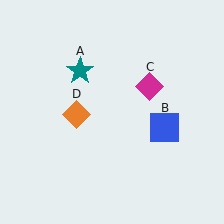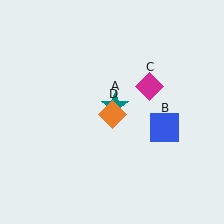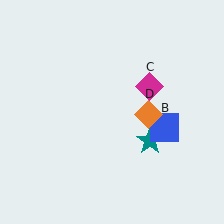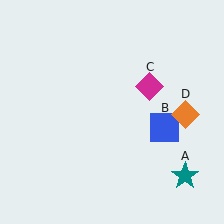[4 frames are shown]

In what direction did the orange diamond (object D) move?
The orange diamond (object D) moved right.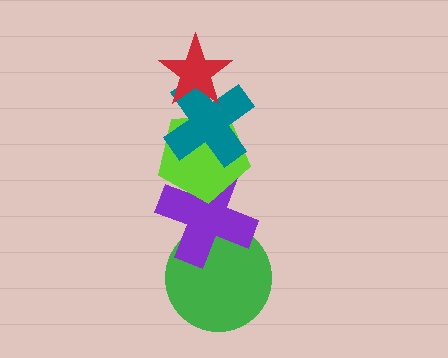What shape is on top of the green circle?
The purple cross is on top of the green circle.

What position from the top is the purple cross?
The purple cross is 4th from the top.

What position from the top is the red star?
The red star is 1st from the top.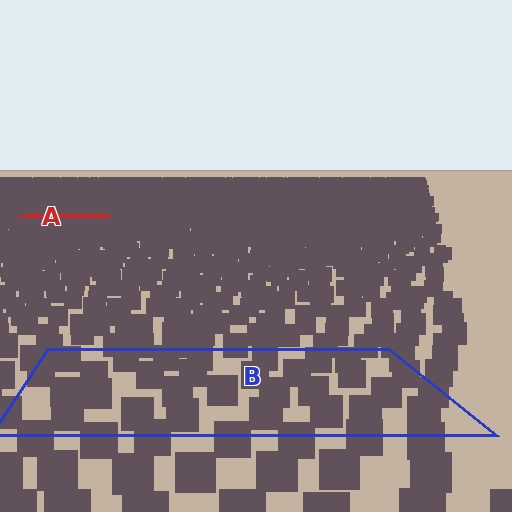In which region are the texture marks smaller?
The texture marks are smaller in region A, because it is farther away.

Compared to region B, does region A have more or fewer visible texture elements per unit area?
Region A has more texture elements per unit area — they are packed more densely because it is farther away.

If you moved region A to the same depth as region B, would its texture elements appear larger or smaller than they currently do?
They would appear larger. At a closer depth, the same texture elements are projected at a bigger on-screen size.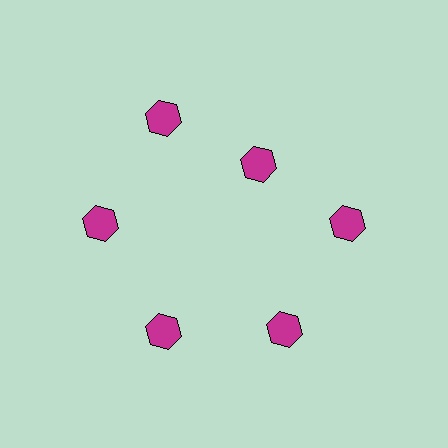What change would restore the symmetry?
The symmetry would be restored by moving it outward, back onto the ring so that all 6 hexagons sit at equal angles and equal distance from the center.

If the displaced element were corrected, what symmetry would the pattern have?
It would have 6-fold rotational symmetry — the pattern would map onto itself every 60 degrees.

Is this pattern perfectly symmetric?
No. The 6 magenta hexagons are arranged in a ring, but one element near the 1 o'clock position is pulled inward toward the center, breaking the 6-fold rotational symmetry.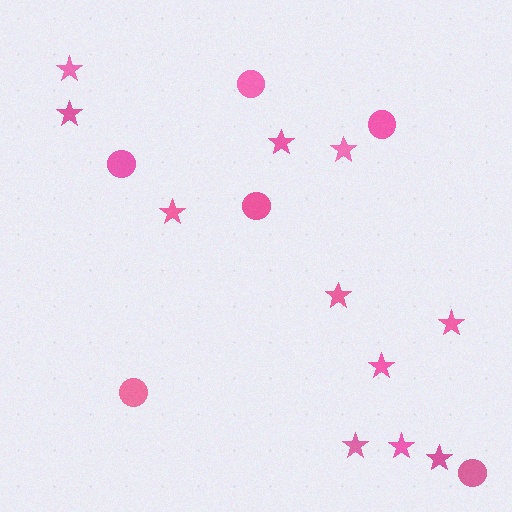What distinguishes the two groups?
There are 2 groups: one group of circles (6) and one group of stars (11).